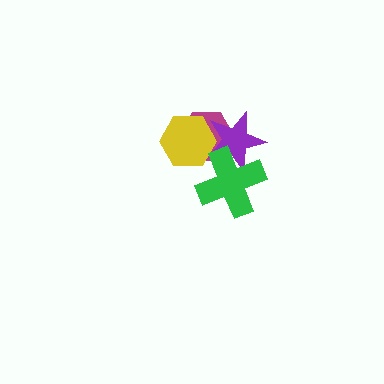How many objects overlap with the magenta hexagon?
3 objects overlap with the magenta hexagon.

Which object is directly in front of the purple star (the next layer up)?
The yellow hexagon is directly in front of the purple star.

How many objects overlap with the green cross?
2 objects overlap with the green cross.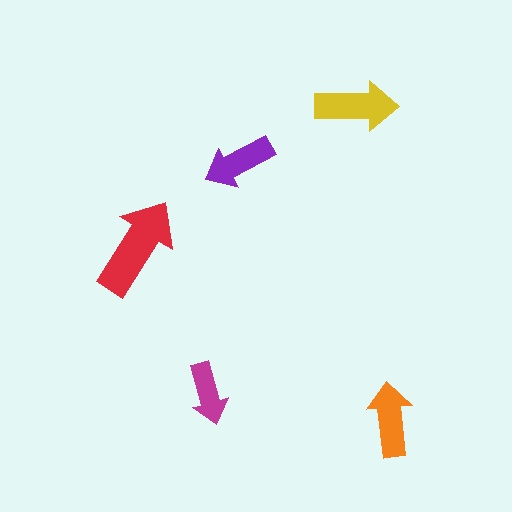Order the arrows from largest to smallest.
the red one, the yellow one, the orange one, the purple one, the magenta one.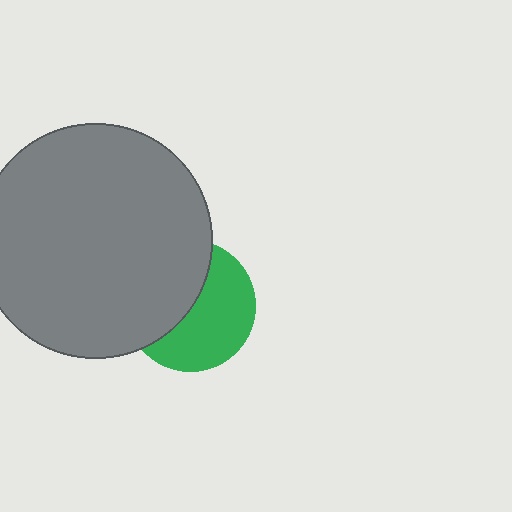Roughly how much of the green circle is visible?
About half of it is visible (roughly 54%).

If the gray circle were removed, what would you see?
You would see the complete green circle.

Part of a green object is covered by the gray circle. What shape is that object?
It is a circle.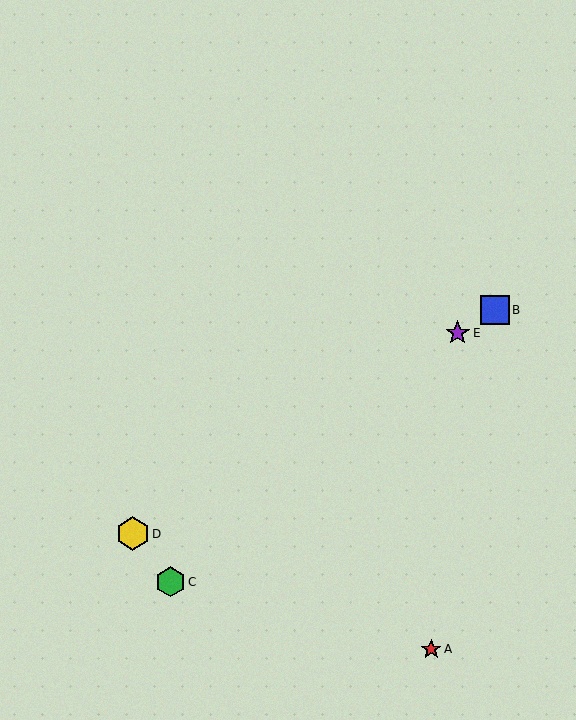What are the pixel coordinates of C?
Object C is at (170, 582).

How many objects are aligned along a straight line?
3 objects (B, D, E) are aligned along a straight line.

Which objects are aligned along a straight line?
Objects B, D, E are aligned along a straight line.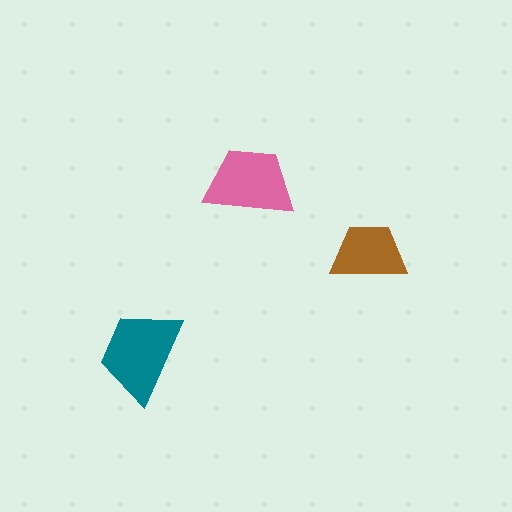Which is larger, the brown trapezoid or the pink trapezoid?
The pink one.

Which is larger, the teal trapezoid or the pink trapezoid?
The teal one.